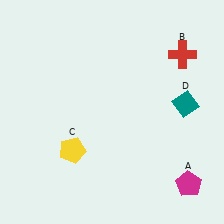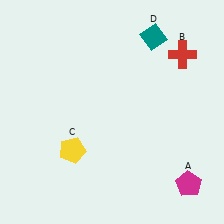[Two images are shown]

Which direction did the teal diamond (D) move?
The teal diamond (D) moved up.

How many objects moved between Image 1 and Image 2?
1 object moved between the two images.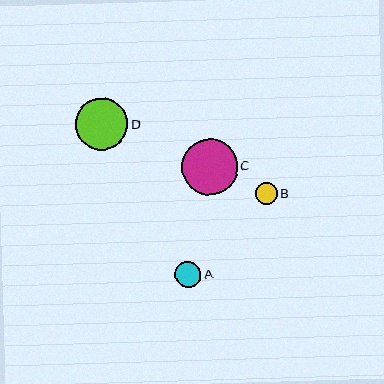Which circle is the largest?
Circle C is the largest with a size of approximately 56 pixels.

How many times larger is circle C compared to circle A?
Circle C is approximately 2.1 times the size of circle A.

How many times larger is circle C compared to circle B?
Circle C is approximately 2.6 times the size of circle B.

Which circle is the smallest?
Circle B is the smallest with a size of approximately 22 pixels.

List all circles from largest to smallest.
From largest to smallest: C, D, A, B.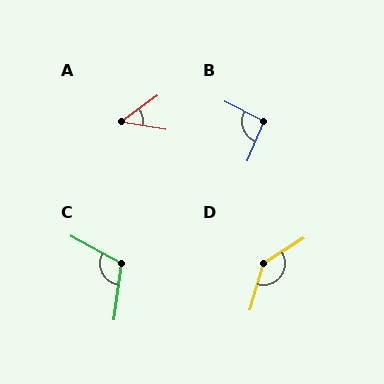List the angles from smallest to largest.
A (46°), B (95°), C (111°), D (139°).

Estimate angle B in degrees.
Approximately 95 degrees.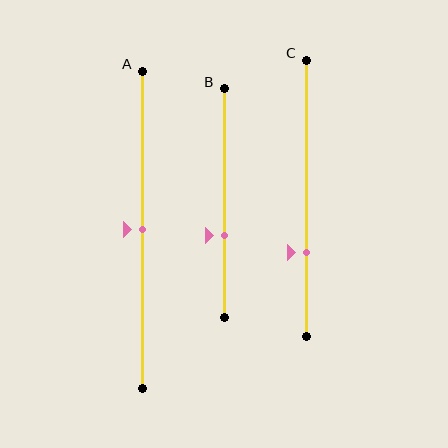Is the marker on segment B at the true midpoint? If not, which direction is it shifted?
No, the marker on segment B is shifted downward by about 14% of the segment length.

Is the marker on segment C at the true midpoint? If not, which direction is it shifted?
No, the marker on segment C is shifted downward by about 20% of the segment length.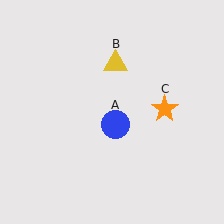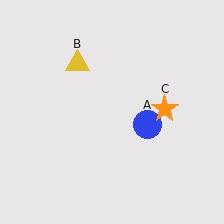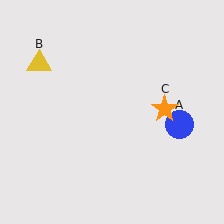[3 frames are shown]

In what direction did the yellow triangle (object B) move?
The yellow triangle (object B) moved left.